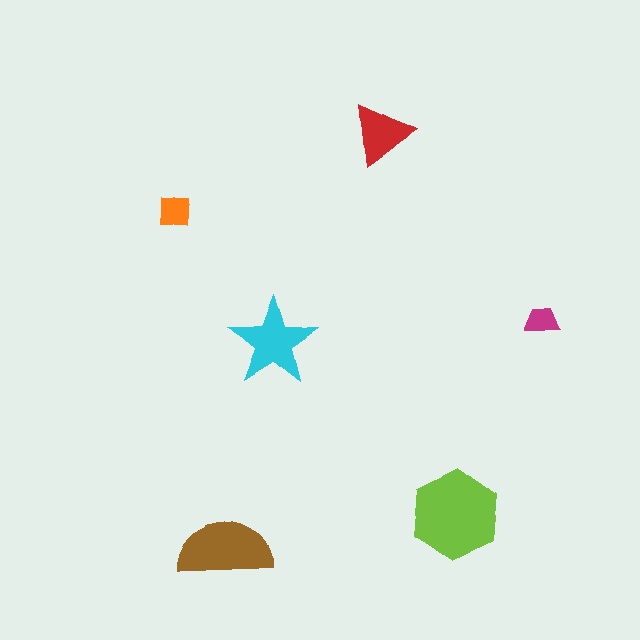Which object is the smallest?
The magenta trapezoid.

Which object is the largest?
The lime hexagon.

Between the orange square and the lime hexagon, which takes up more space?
The lime hexagon.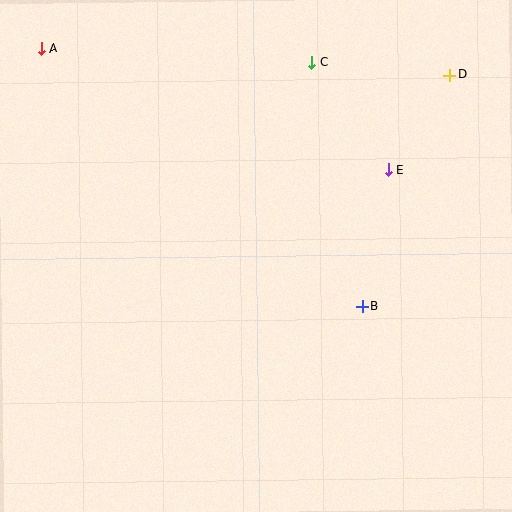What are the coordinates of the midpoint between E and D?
The midpoint between E and D is at (419, 122).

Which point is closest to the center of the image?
Point B at (362, 306) is closest to the center.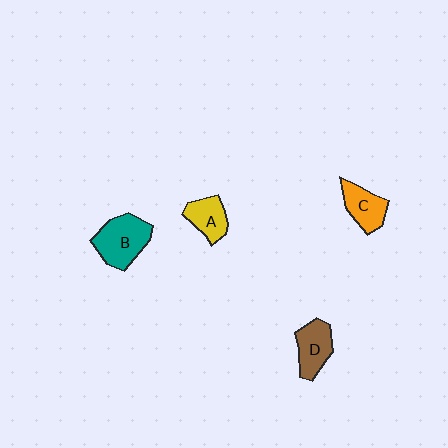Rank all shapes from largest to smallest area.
From largest to smallest: B (teal), D (brown), C (orange), A (yellow).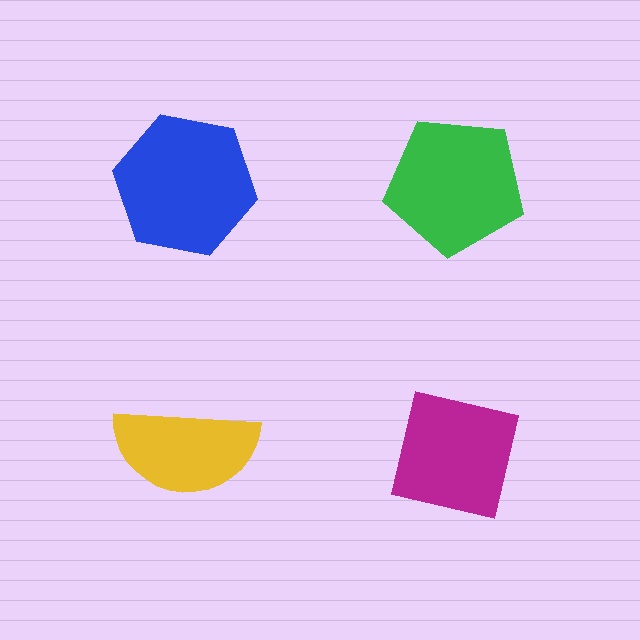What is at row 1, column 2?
A green pentagon.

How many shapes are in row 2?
2 shapes.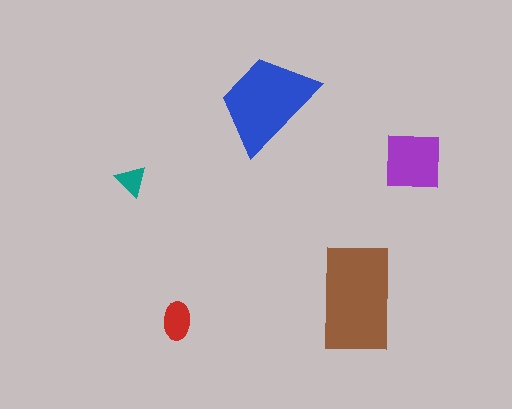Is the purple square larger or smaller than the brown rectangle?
Smaller.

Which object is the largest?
The brown rectangle.